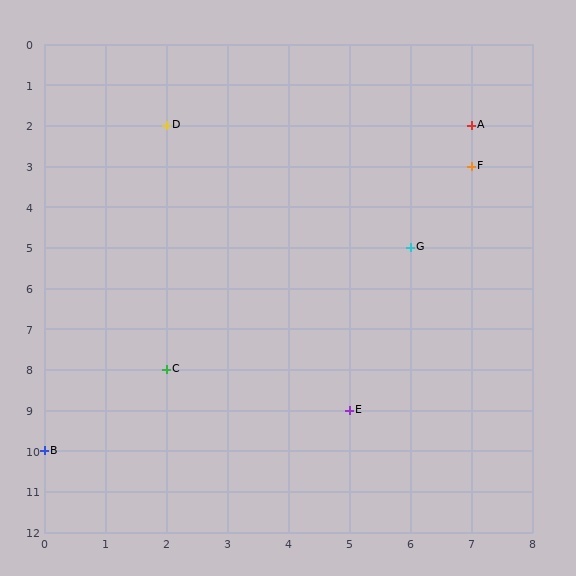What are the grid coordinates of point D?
Point D is at grid coordinates (2, 2).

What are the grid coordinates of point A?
Point A is at grid coordinates (7, 2).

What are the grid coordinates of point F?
Point F is at grid coordinates (7, 3).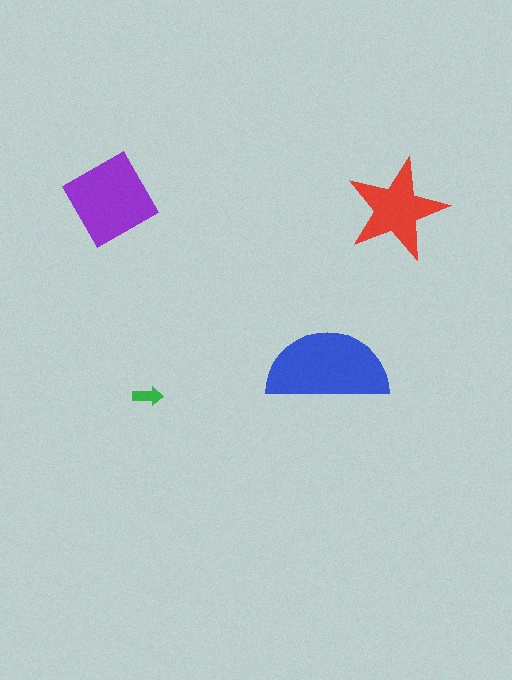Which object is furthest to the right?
The red star is rightmost.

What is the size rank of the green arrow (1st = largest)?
4th.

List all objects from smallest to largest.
The green arrow, the red star, the purple square, the blue semicircle.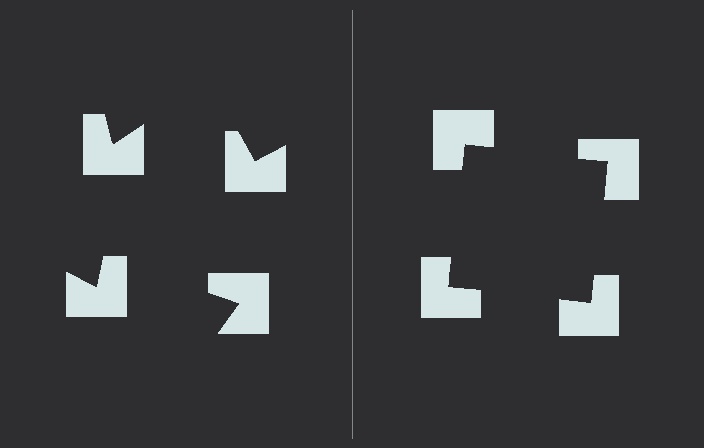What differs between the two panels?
The notched squares are positioned identically on both sides; only the wedge orientations differ. On the right they align to a square; on the left they are misaligned.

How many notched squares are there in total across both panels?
8 — 4 on each side.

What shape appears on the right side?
An illusory square.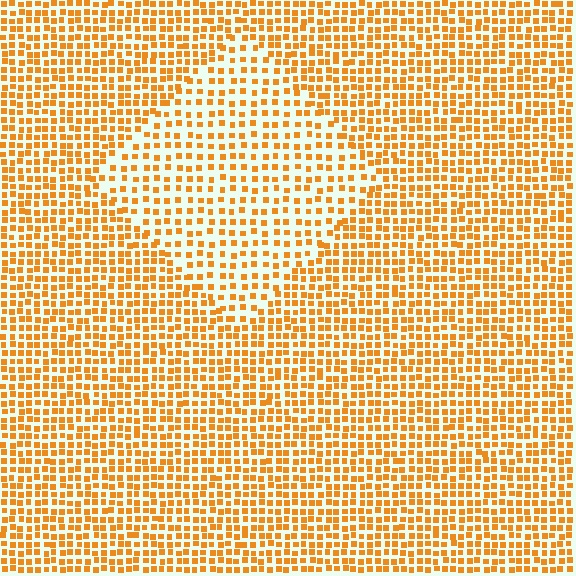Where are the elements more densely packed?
The elements are more densely packed outside the diamond boundary.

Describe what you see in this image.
The image contains small orange elements arranged at two different densities. A diamond-shaped region is visible where the elements are less densely packed than the surrounding area.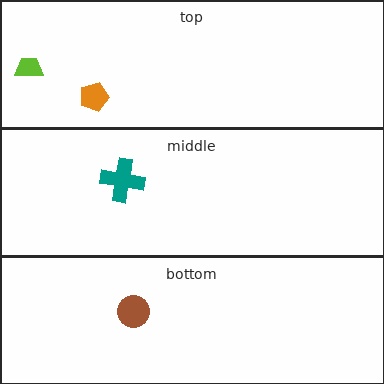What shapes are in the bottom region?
The brown circle.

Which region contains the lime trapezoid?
The top region.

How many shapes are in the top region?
2.